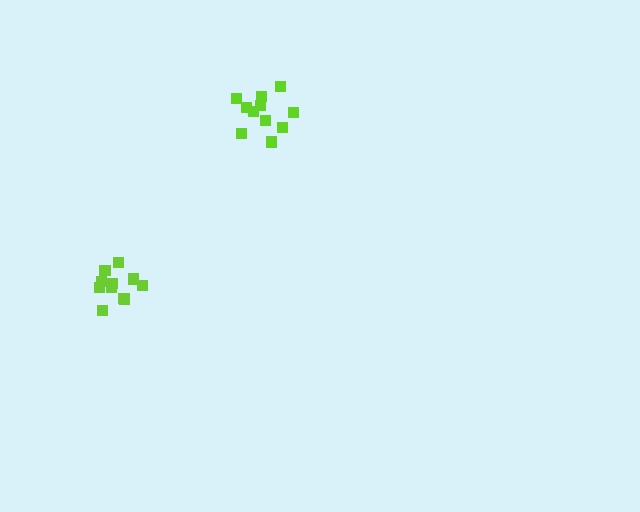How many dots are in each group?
Group 1: 11 dots, Group 2: 11 dots (22 total).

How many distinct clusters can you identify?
There are 2 distinct clusters.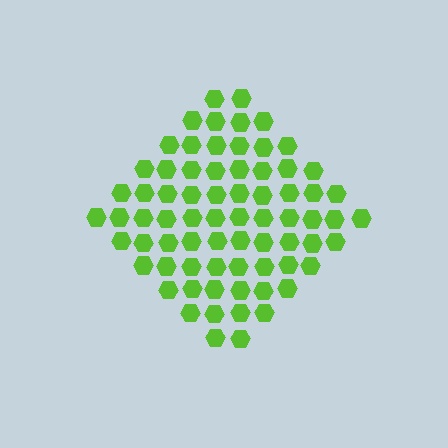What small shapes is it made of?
It is made of small hexagons.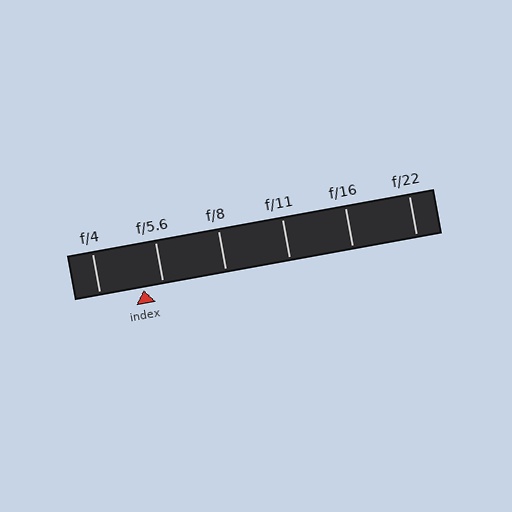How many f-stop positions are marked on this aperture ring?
There are 6 f-stop positions marked.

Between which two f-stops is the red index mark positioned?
The index mark is between f/4 and f/5.6.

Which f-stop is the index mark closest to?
The index mark is closest to f/5.6.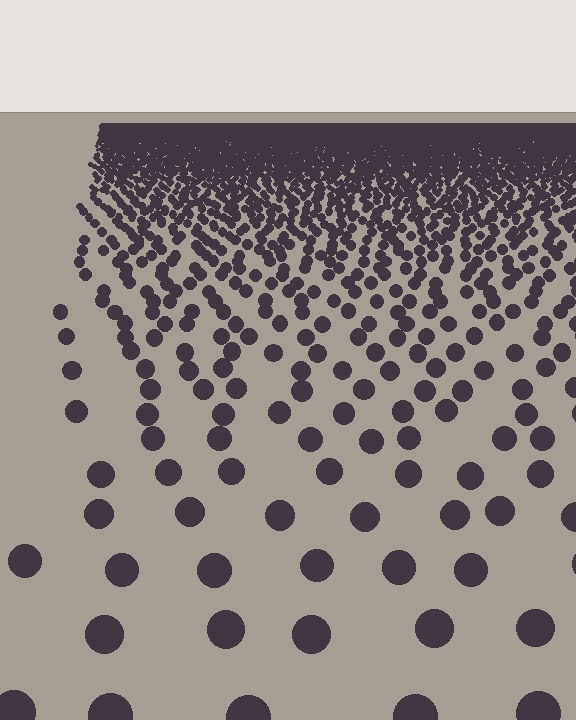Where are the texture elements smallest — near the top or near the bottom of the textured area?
Near the top.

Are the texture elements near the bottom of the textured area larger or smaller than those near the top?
Larger. Near the bottom, elements are closer to the viewer and appear at a bigger on-screen size.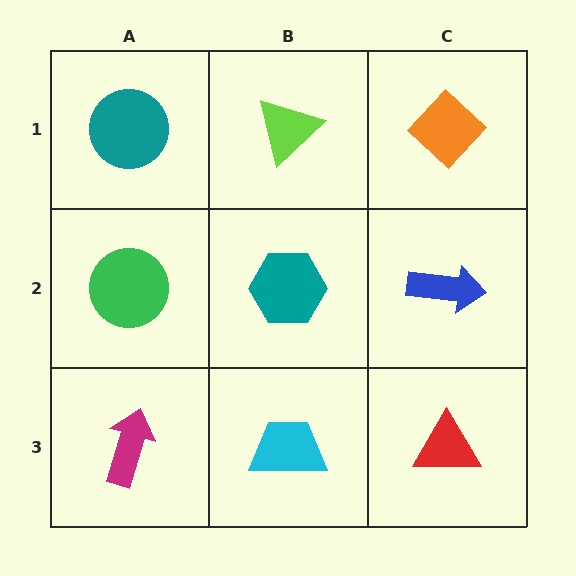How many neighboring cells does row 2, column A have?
3.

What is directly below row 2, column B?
A cyan trapezoid.